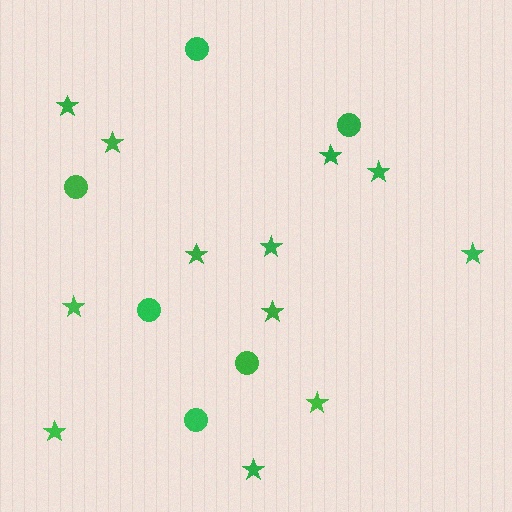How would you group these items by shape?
There are 2 groups: one group of circles (6) and one group of stars (12).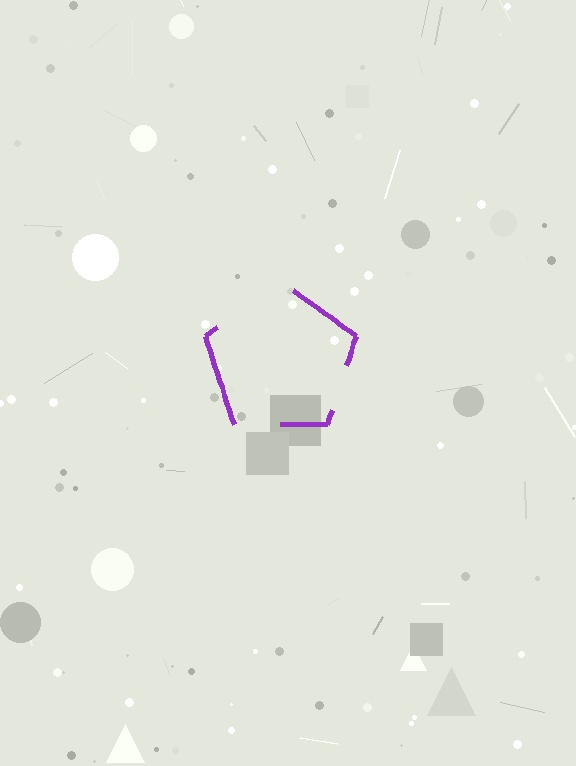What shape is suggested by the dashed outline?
The dashed outline suggests a pentagon.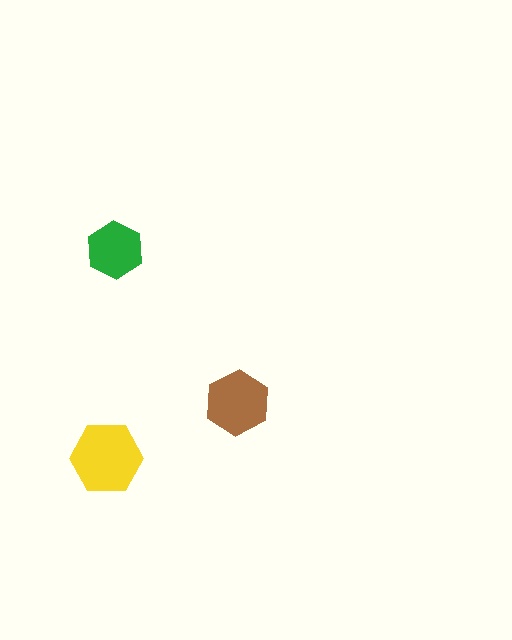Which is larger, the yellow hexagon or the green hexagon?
The yellow one.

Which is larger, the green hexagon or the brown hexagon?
The brown one.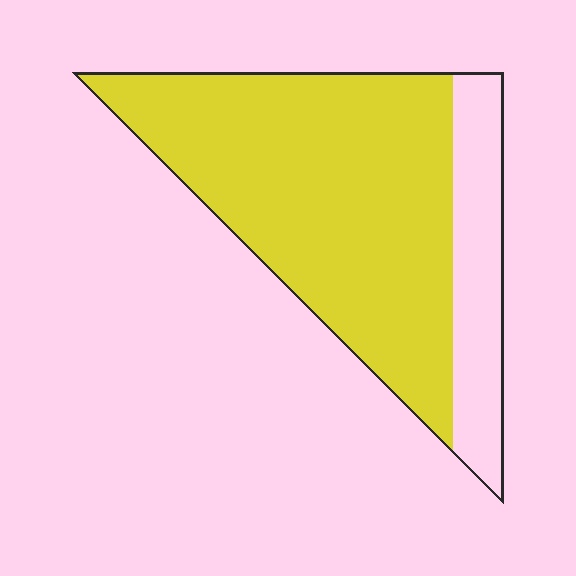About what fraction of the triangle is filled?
About four fifths (4/5).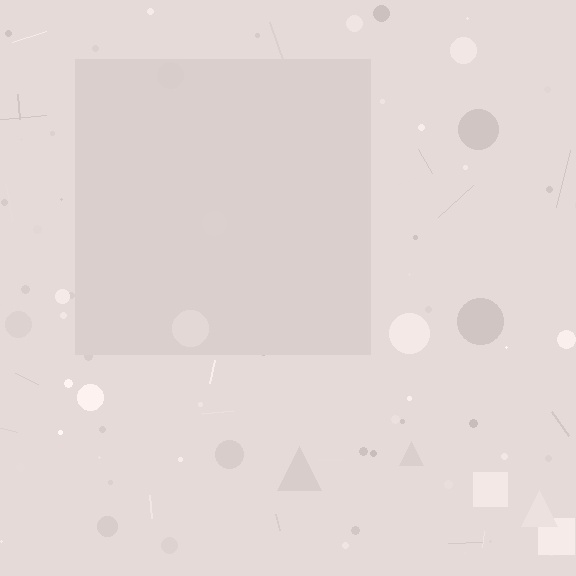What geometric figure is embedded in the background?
A square is embedded in the background.